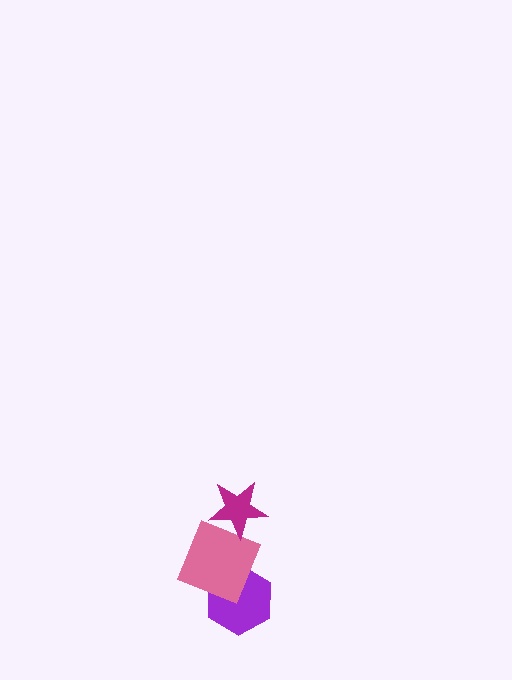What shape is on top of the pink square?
The magenta star is on top of the pink square.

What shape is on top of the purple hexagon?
The pink square is on top of the purple hexagon.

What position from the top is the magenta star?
The magenta star is 1st from the top.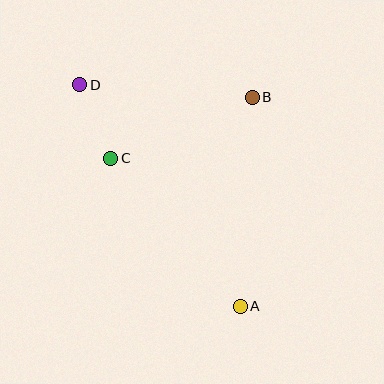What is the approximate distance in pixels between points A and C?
The distance between A and C is approximately 197 pixels.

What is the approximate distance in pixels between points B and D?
The distance between B and D is approximately 173 pixels.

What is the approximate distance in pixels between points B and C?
The distance between B and C is approximately 154 pixels.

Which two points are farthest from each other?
Points A and D are farthest from each other.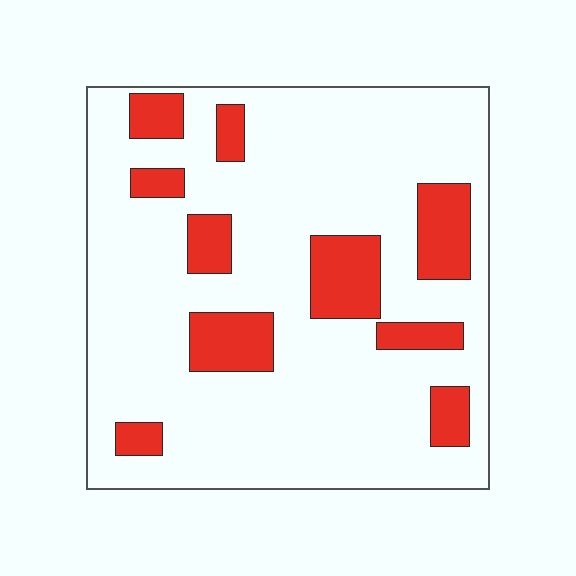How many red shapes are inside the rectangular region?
10.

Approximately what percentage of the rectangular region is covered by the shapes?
Approximately 20%.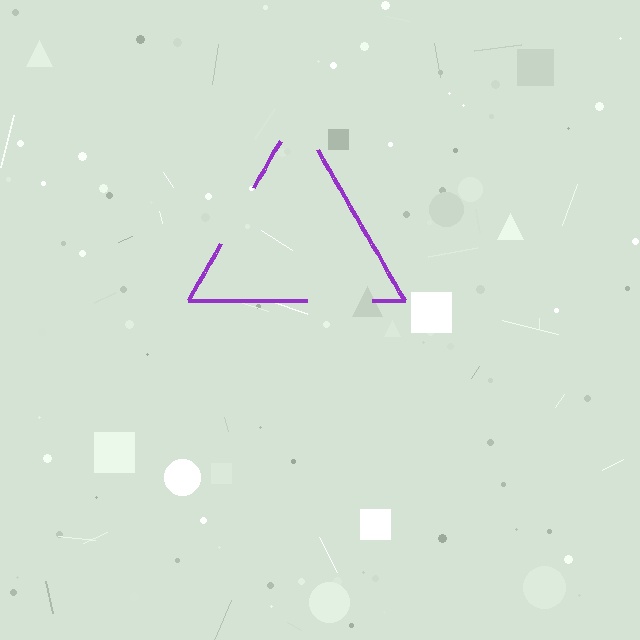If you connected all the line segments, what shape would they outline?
They would outline a triangle.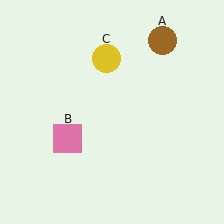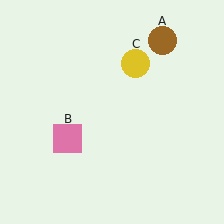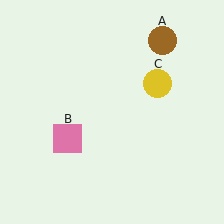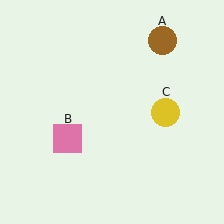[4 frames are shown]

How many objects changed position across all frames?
1 object changed position: yellow circle (object C).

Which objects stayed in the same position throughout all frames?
Brown circle (object A) and pink square (object B) remained stationary.